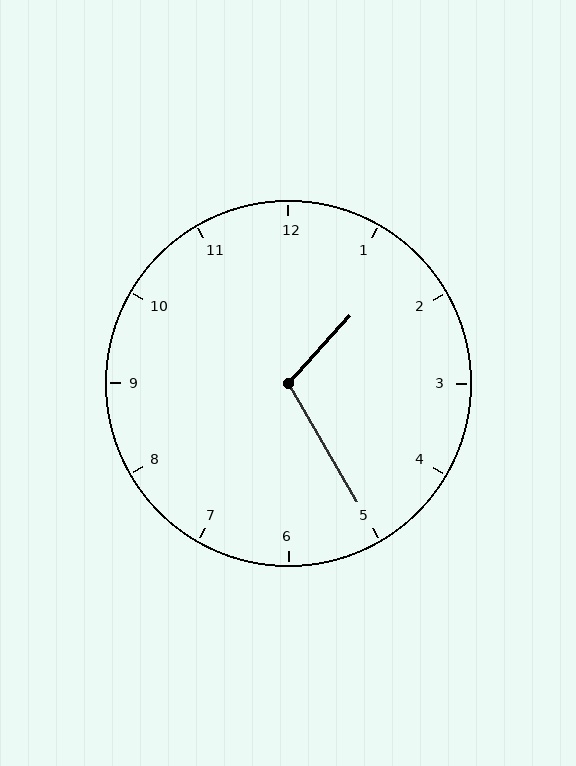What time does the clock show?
1:25.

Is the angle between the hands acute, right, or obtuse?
It is obtuse.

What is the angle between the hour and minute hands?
Approximately 108 degrees.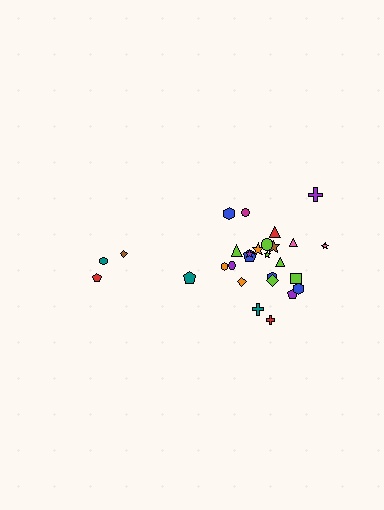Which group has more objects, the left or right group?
The right group.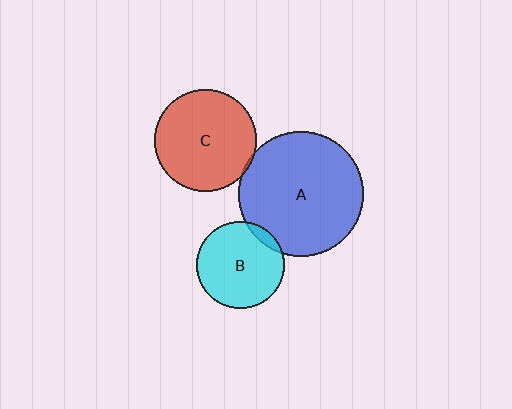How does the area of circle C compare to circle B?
Approximately 1.4 times.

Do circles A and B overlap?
Yes.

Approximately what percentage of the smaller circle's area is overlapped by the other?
Approximately 5%.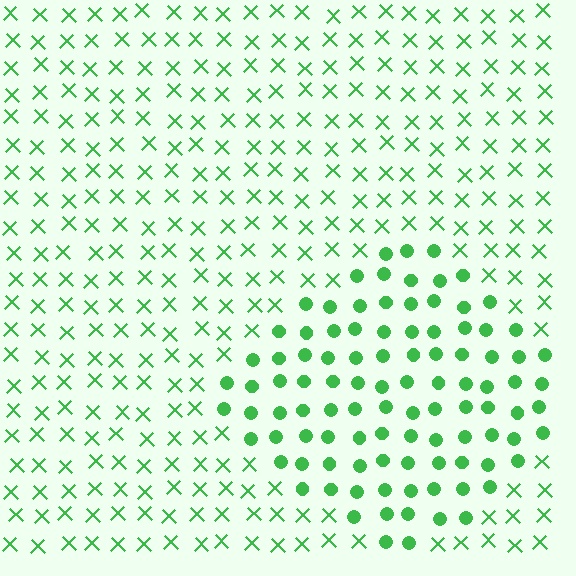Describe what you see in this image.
The image is filled with small green elements arranged in a uniform grid. A diamond-shaped region contains circles, while the surrounding area contains X marks. The boundary is defined purely by the change in element shape.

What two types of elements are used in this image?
The image uses circles inside the diamond region and X marks outside it.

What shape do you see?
I see a diamond.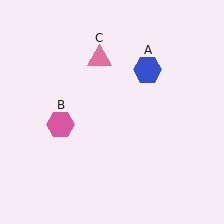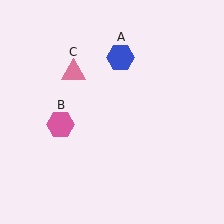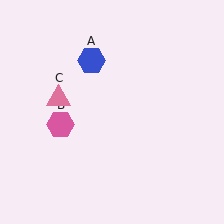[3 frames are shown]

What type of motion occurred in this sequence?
The blue hexagon (object A), pink triangle (object C) rotated counterclockwise around the center of the scene.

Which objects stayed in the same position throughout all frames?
Pink hexagon (object B) remained stationary.